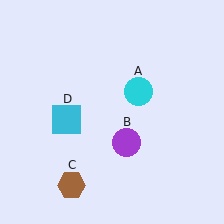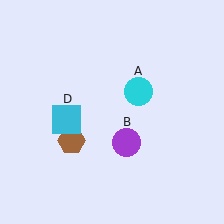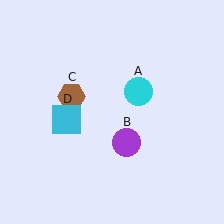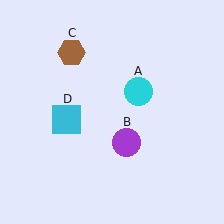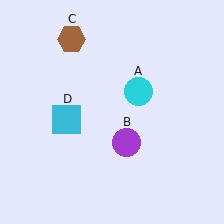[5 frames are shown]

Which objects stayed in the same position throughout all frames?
Cyan circle (object A) and purple circle (object B) and cyan square (object D) remained stationary.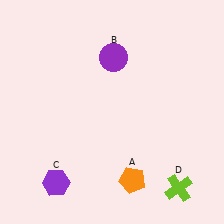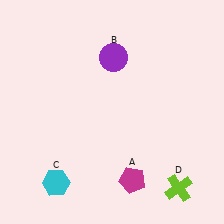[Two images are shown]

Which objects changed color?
A changed from orange to magenta. C changed from purple to cyan.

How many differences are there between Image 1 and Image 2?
There are 2 differences between the two images.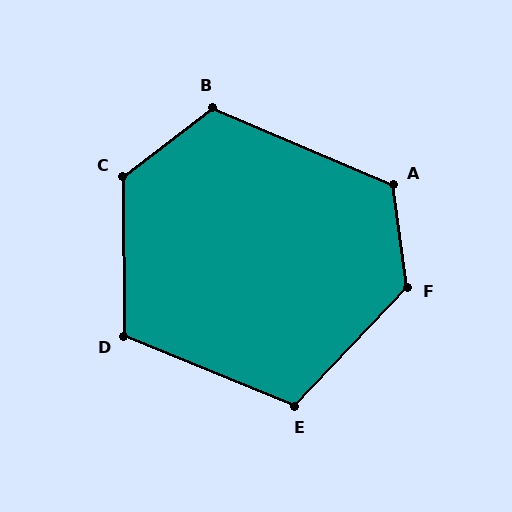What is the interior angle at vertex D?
Approximately 112 degrees (obtuse).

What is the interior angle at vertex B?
Approximately 119 degrees (obtuse).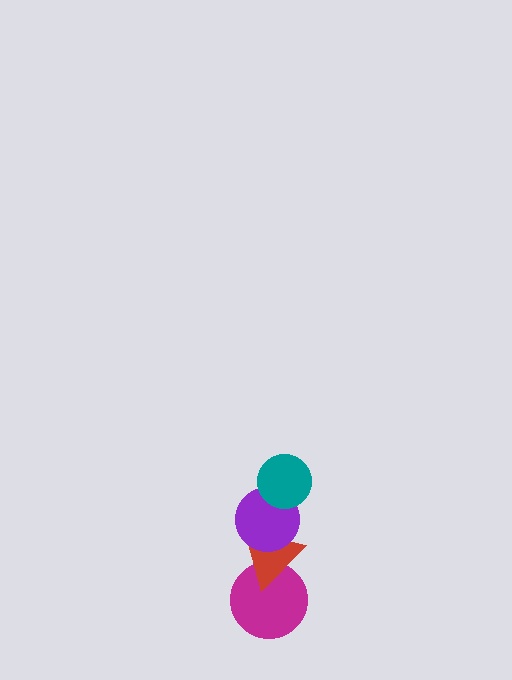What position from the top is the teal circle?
The teal circle is 1st from the top.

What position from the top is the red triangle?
The red triangle is 3rd from the top.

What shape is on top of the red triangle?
The purple circle is on top of the red triangle.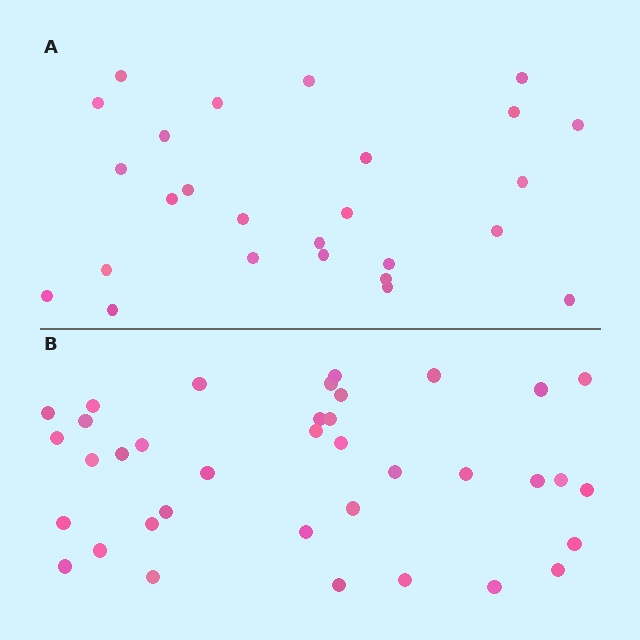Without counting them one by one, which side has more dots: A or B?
Region B (the bottom region) has more dots.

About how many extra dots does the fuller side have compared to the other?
Region B has roughly 12 or so more dots than region A.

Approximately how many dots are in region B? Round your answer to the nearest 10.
About 40 dots. (The exact count is 37, which rounds to 40.)